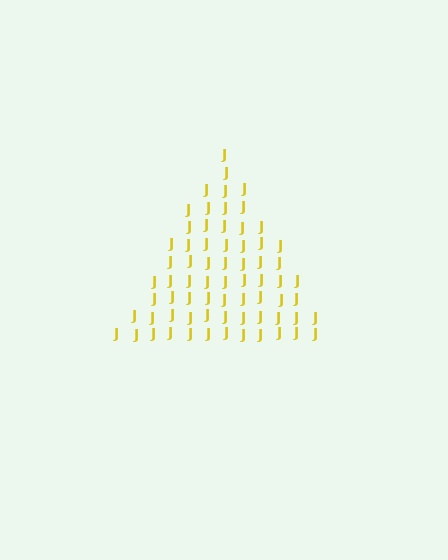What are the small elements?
The small elements are letter J's.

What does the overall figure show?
The overall figure shows a triangle.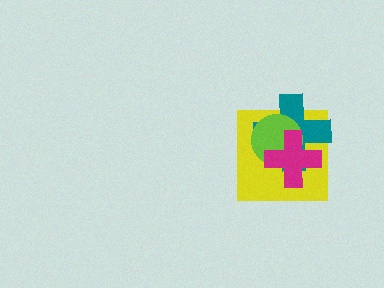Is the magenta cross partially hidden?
No, no other shape covers it.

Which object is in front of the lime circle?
The magenta cross is in front of the lime circle.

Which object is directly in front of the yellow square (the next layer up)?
The teal cross is directly in front of the yellow square.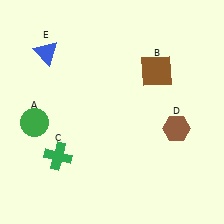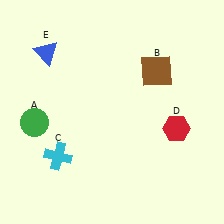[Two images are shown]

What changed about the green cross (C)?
In Image 1, C is green. In Image 2, it changed to cyan.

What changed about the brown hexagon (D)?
In Image 1, D is brown. In Image 2, it changed to red.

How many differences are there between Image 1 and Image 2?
There are 2 differences between the two images.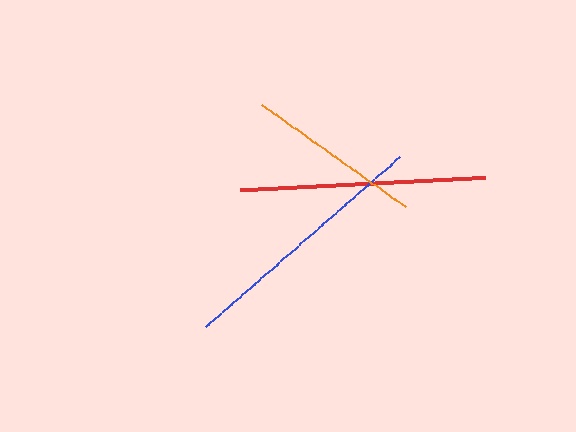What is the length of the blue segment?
The blue segment is approximately 258 pixels long.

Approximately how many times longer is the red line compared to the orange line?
The red line is approximately 1.4 times the length of the orange line.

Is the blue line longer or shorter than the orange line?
The blue line is longer than the orange line.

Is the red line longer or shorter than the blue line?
The blue line is longer than the red line.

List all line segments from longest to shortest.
From longest to shortest: blue, red, orange.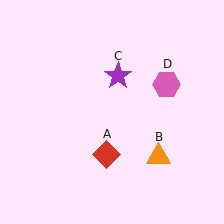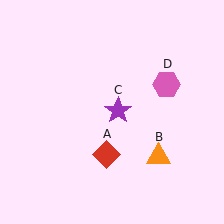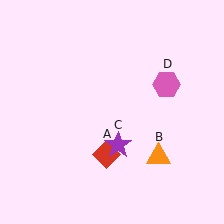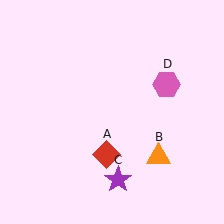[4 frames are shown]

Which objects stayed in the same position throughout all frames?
Red diamond (object A) and orange triangle (object B) and pink hexagon (object D) remained stationary.